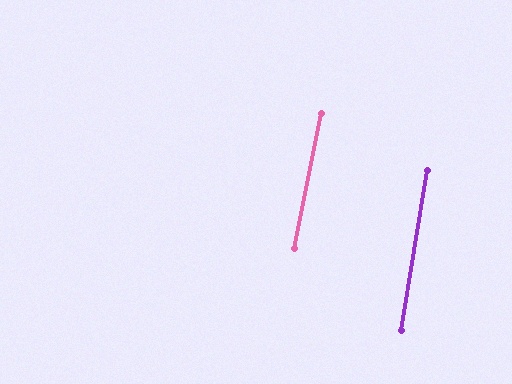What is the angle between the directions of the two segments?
Approximately 2 degrees.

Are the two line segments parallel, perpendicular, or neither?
Parallel — their directions differ by only 1.9°.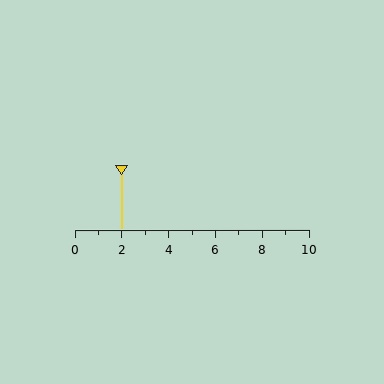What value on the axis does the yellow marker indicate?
The marker indicates approximately 2.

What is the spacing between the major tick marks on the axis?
The major ticks are spaced 2 apart.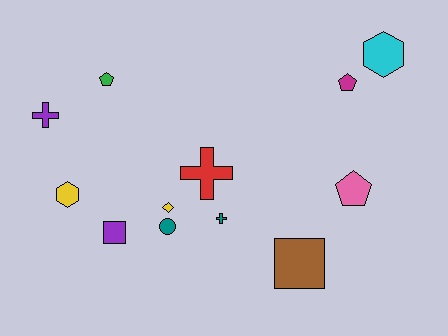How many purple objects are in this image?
There are 2 purple objects.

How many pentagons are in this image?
There are 3 pentagons.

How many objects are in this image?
There are 12 objects.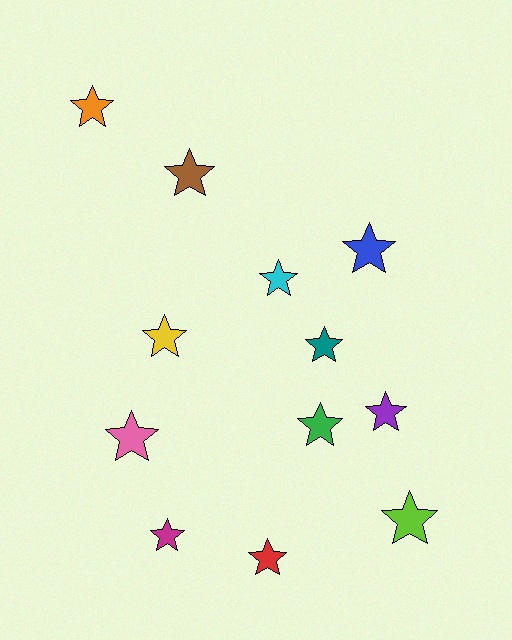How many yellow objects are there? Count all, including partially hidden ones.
There is 1 yellow object.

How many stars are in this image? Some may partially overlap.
There are 12 stars.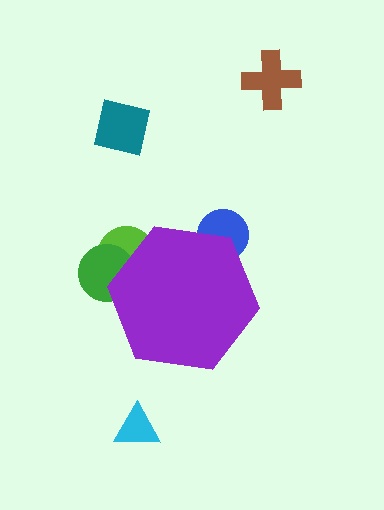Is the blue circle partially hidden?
Yes, the blue circle is partially hidden behind the purple hexagon.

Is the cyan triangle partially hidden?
No, the cyan triangle is fully visible.